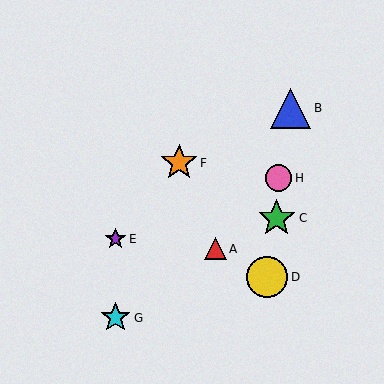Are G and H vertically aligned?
No, G is at x≈116 and H is at x≈279.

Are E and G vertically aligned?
Yes, both are at x≈116.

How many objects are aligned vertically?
2 objects (E, G) are aligned vertically.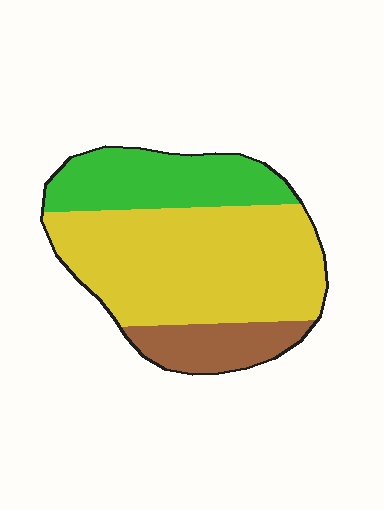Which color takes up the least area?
Brown, at roughly 15%.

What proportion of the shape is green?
Green takes up about one quarter (1/4) of the shape.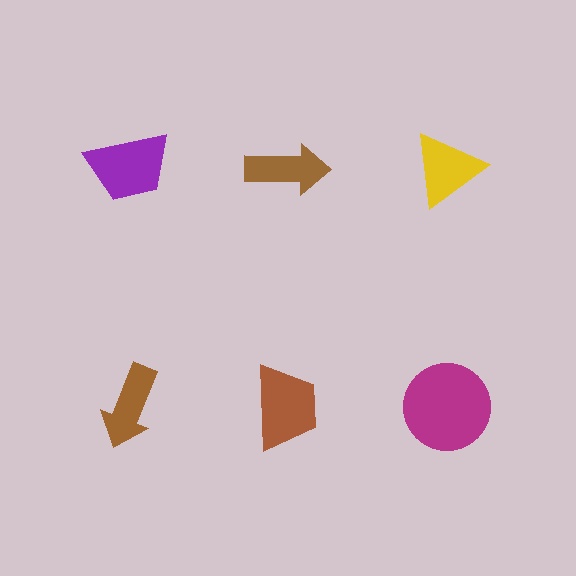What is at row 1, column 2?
A brown arrow.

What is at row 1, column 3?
A yellow triangle.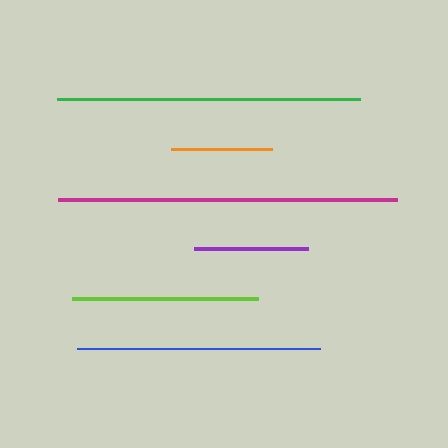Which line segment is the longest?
The magenta line is the longest at approximately 339 pixels.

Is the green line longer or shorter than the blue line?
The green line is longer than the blue line.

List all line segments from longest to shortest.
From longest to shortest: magenta, green, blue, lime, purple, orange.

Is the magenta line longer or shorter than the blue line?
The magenta line is longer than the blue line.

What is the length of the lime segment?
The lime segment is approximately 187 pixels long.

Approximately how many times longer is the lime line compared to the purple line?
The lime line is approximately 1.6 times the length of the purple line.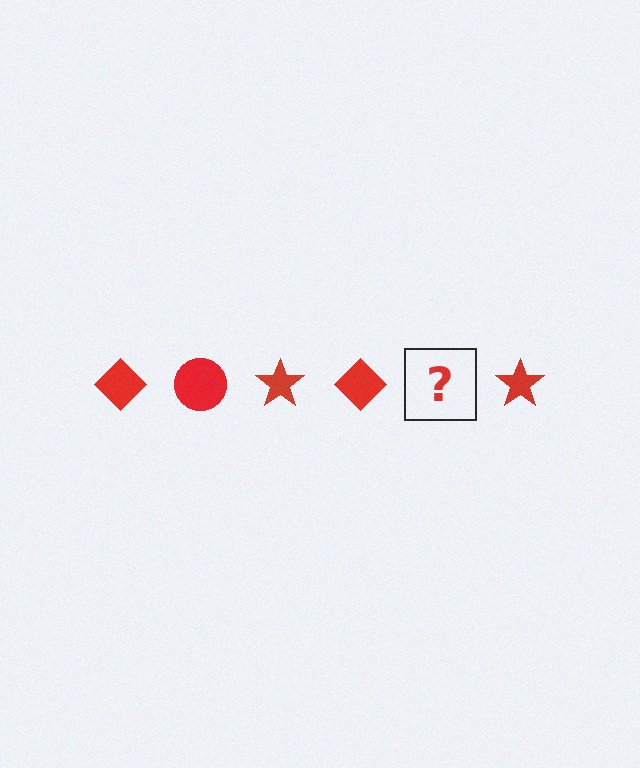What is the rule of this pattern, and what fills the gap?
The rule is that the pattern cycles through diamond, circle, star shapes in red. The gap should be filled with a red circle.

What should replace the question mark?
The question mark should be replaced with a red circle.